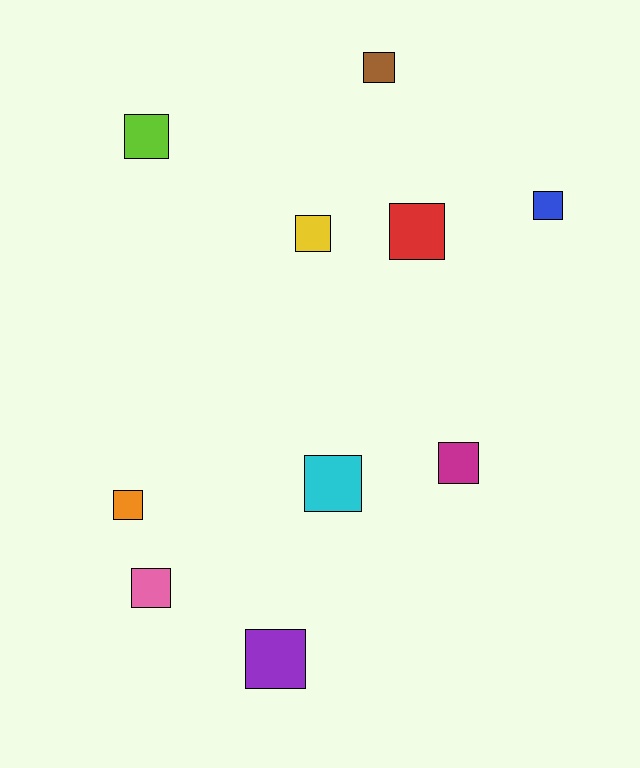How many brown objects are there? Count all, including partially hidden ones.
There is 1 brown object.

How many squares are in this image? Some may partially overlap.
There are 10 squares.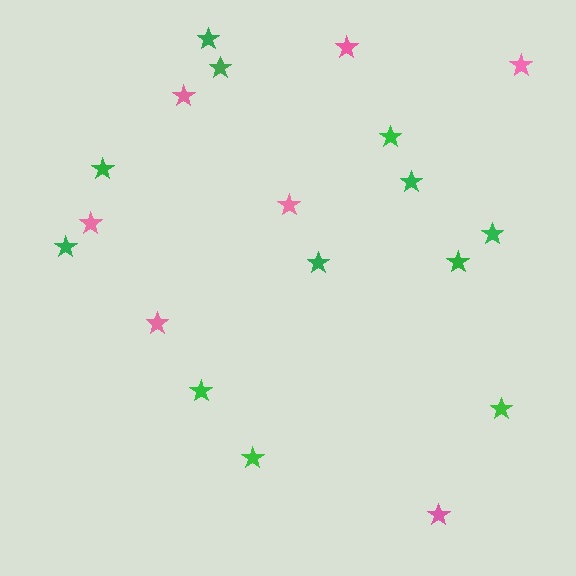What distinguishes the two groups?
There are 2 groups: one group of pink stars (7) and one group of green stars (12).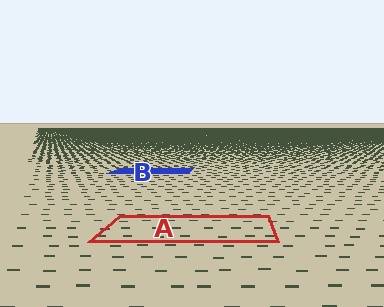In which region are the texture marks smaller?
The texture marks are smaller in region B, because it is farther away.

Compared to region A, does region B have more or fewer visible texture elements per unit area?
Region B has more texture elements per unit area — they are packed more densely because it is farther away.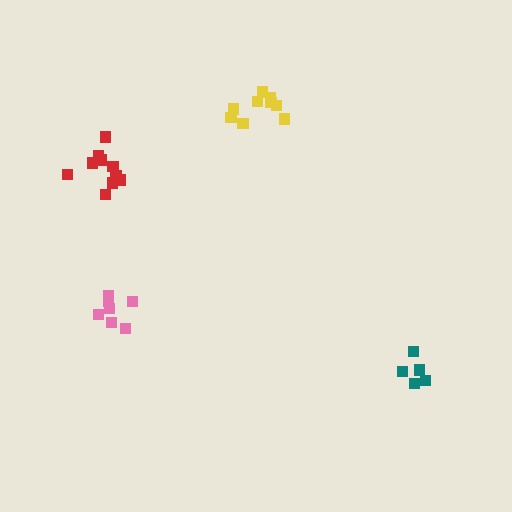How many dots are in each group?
Group 1: 5 dots, Group 2: 9 dots, Group 3: 11 dots, Group 4: 7 dots (32 total).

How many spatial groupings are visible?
There are 4 spatial groupings.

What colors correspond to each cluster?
The clusters are colored: teal, yellow, red, pink.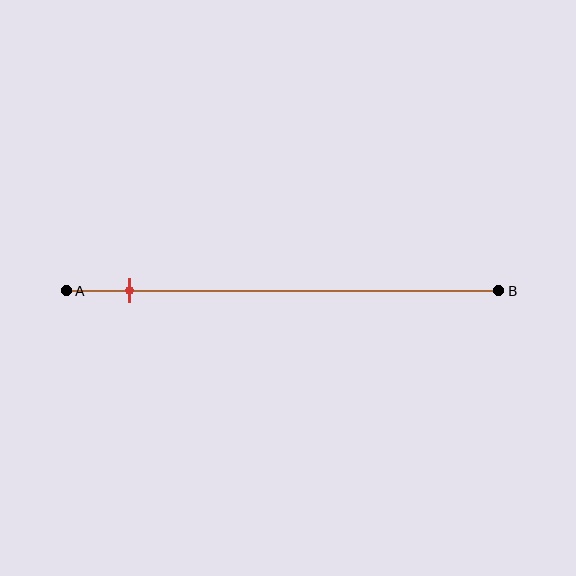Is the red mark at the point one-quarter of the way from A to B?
No, the mark is at about 15% from A, not at the 25% one-quarter point.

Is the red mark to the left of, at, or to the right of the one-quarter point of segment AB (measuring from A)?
The red mark is to the left of the one-quarter point of segment AB.